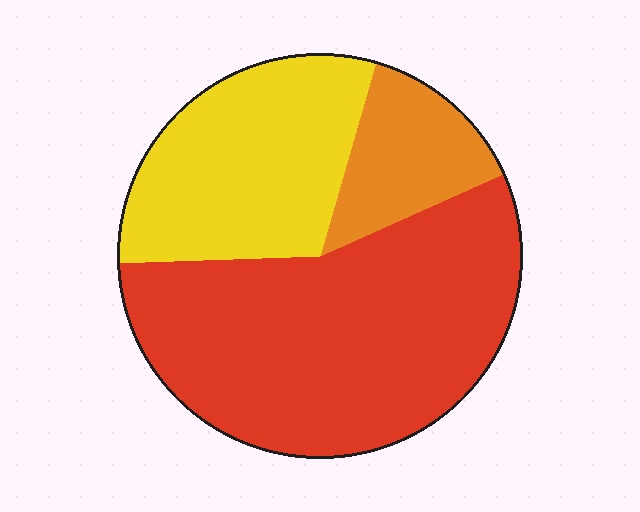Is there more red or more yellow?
Red.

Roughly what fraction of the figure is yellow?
Yellow covers roughly 30% of the figure.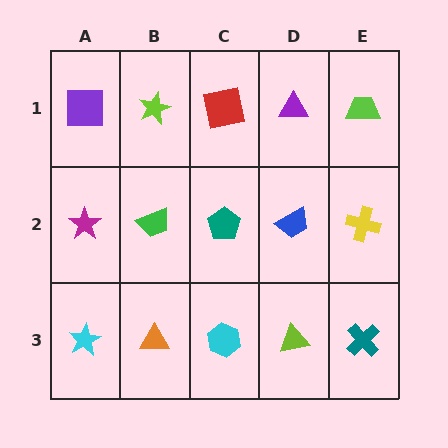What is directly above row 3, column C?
A teal pentagon.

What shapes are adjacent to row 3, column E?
A yellow cross (row 2, column E), a lime triangle (row 3, column D).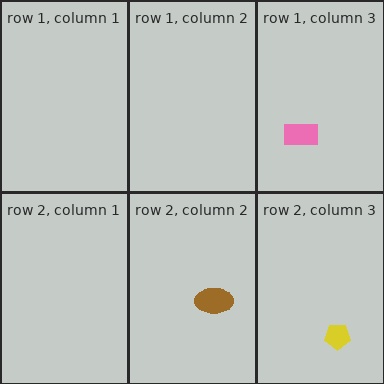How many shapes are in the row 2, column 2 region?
1.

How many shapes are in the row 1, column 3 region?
1.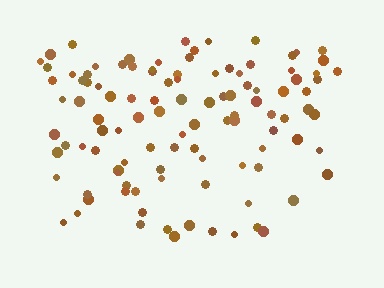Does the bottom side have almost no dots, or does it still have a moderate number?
Still a moderate number, just noticeably fewer than the top.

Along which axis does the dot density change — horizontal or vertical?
Vertical.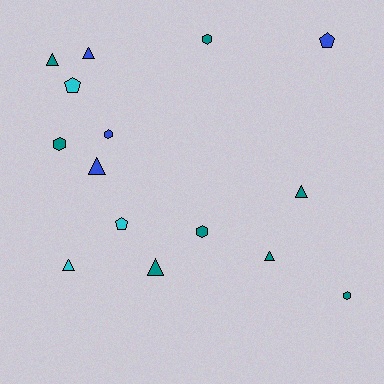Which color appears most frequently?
Teal, with 8 objects.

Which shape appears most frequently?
Triangle, with 7 objects.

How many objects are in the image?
There are 15 objects.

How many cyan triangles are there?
There is 1 cyan triangle.